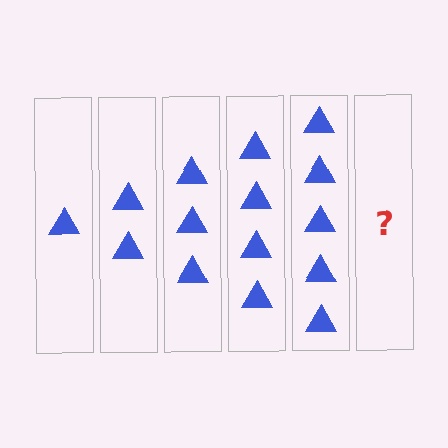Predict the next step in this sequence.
The next step is 6 triangles.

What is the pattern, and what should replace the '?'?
The pattern is that each step adds one more triangle. The '?' should be 6 triangles.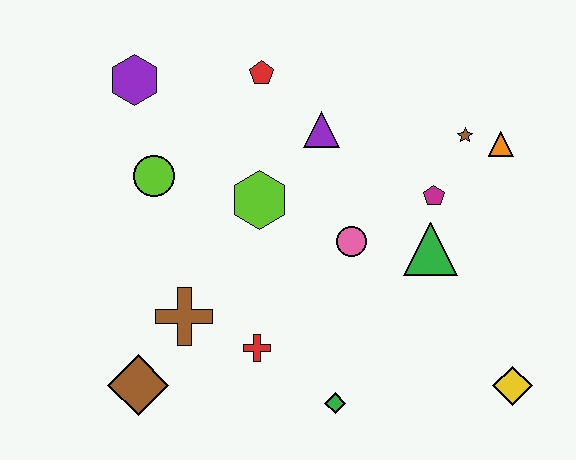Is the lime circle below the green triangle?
No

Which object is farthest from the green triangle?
The purple hexagon is farthest from the green triangle.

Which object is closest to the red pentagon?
The purple triangle is closest to the red pentagon.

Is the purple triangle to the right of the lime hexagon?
Yes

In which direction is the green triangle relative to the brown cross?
The green triangle is to the right of the brown cross.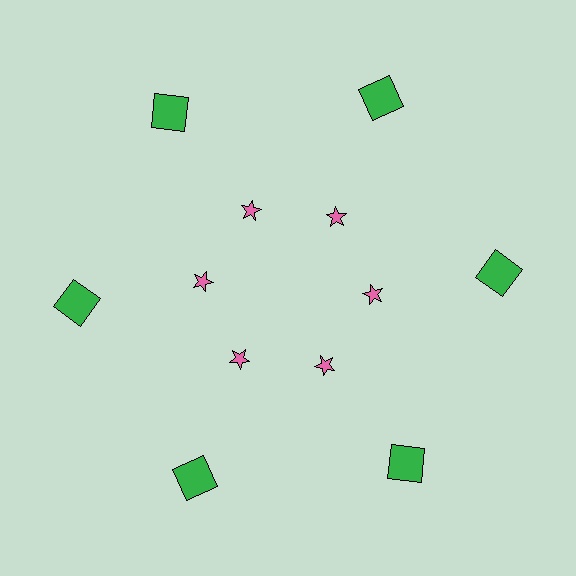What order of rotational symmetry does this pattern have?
This pattern has 6-fold rotational symmetry.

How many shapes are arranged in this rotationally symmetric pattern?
There are 12 shapes, arranged in 6 groups of 2.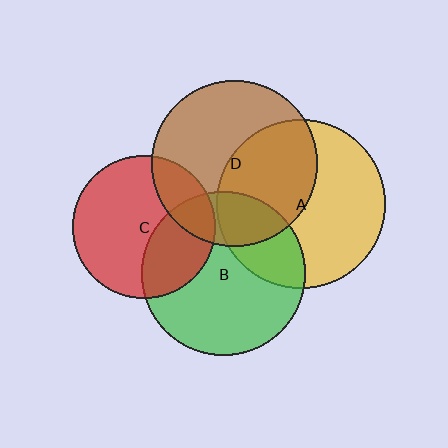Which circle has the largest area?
Circle A (yellow).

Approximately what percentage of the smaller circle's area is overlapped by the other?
Approximately 45%.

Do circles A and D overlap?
Yes.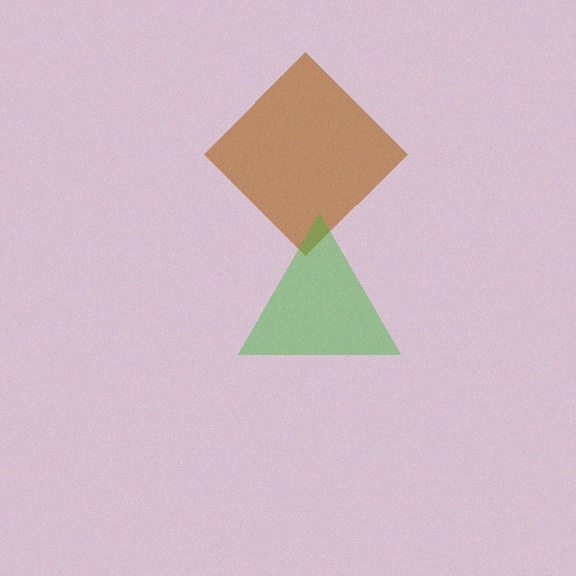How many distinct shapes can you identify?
There are 2 distinct shapes: a brown diamond, a green triangle.